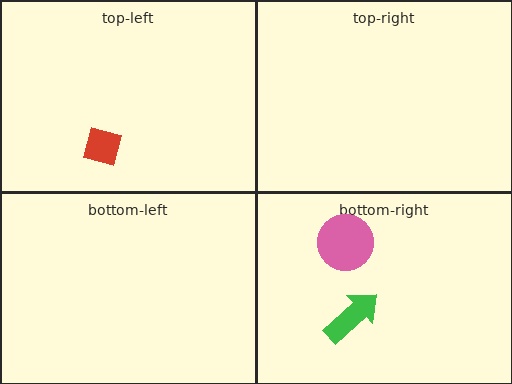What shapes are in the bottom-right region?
The pink circle, the green arrow.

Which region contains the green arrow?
The bottom-right region.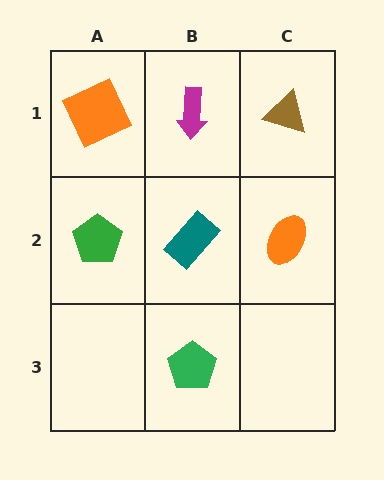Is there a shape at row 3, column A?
No, that cell is empty.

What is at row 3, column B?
A green pentagon.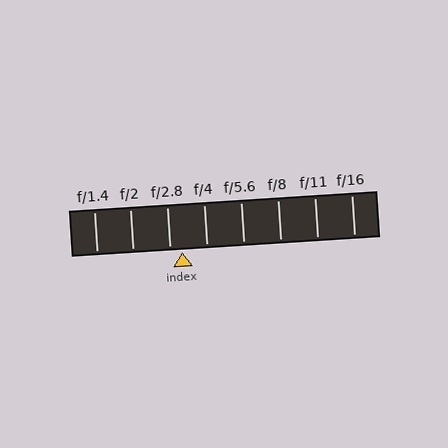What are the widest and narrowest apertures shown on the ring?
The widest aperture shown is f/1.4 and the narrowest is f/16.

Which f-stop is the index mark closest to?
The index mark is closest to f/2.8.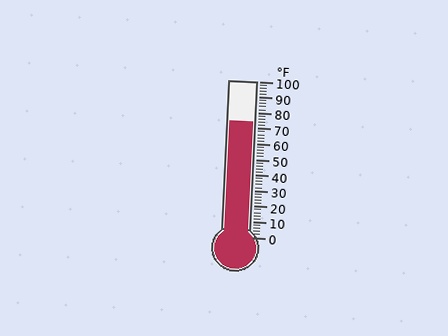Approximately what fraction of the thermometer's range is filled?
The thermometer is filled to approximately 75% of its range.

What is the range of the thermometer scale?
The thermometer scale ranges from 0°F to 100°F.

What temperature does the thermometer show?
The thermometer shows approximately 74°F.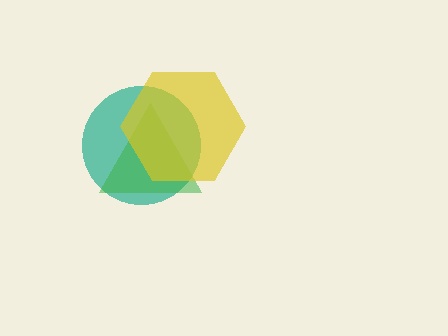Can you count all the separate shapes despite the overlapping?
Yes, there are 3 separate shapes.